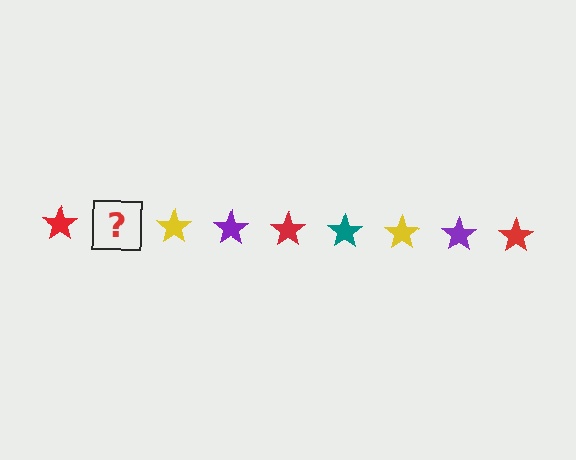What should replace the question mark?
The question mark should be replaced with a teal star.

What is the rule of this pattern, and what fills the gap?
The rule is that the pattern cycles through red, teal, yellow, purple stars. The gap should be filled with a teal star.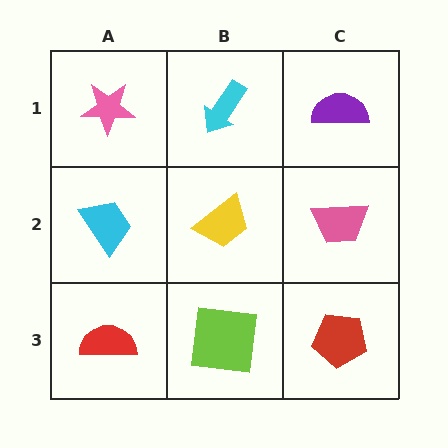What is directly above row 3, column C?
A pink trapezoid.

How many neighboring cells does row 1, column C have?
2.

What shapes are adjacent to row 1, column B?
A yellow trapezoid (row 2, column B), a pink star (row 1, column A), a purple semicircle (row 1, column C).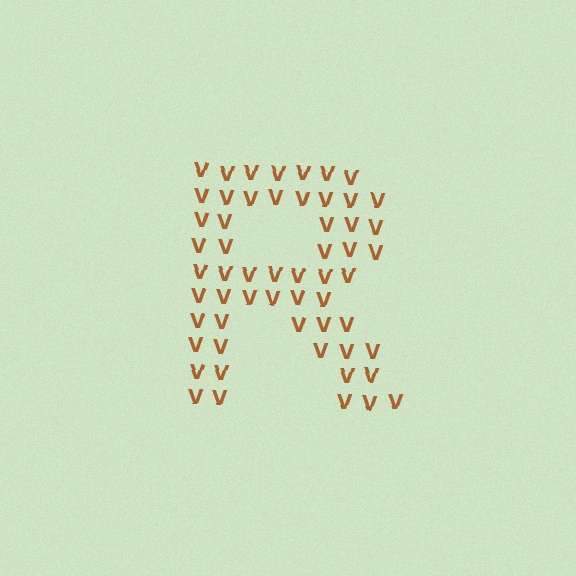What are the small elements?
The small elements are letter V's.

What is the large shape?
The large shape is the letter R.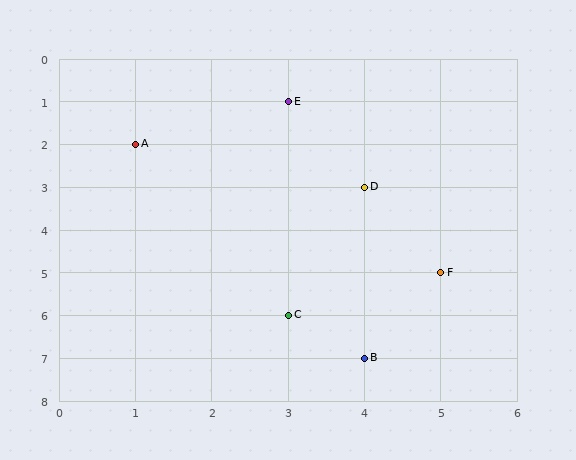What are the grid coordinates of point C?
Point C is at grid coordinates (3, 6).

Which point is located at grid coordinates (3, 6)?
Point C is at (3, 6).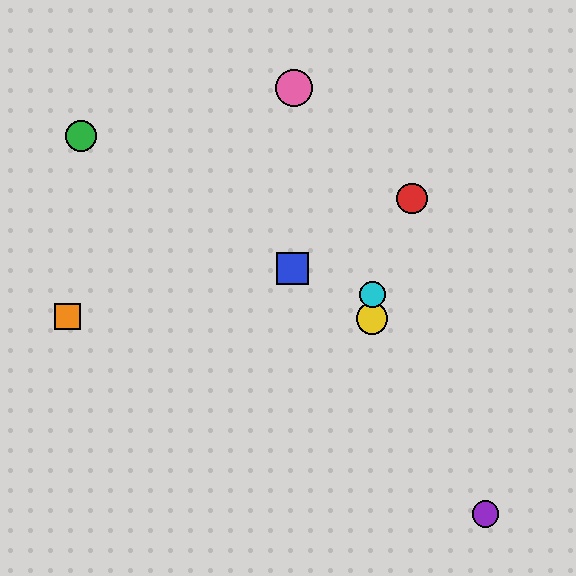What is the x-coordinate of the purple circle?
The purple circle is at x≈486.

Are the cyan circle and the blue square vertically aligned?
No, the cyan circle is at x≈372 and the blue square is at x≈293.